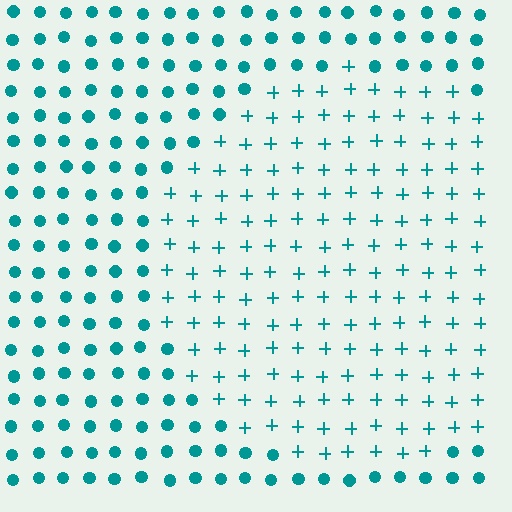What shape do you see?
I see a circle.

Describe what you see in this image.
The image is filled with small teal elements arranged in a uniform grid. A circle-shaped region contains plus signs, while the surrounding area contains circles. The boundary is defined purely by the change in element shape.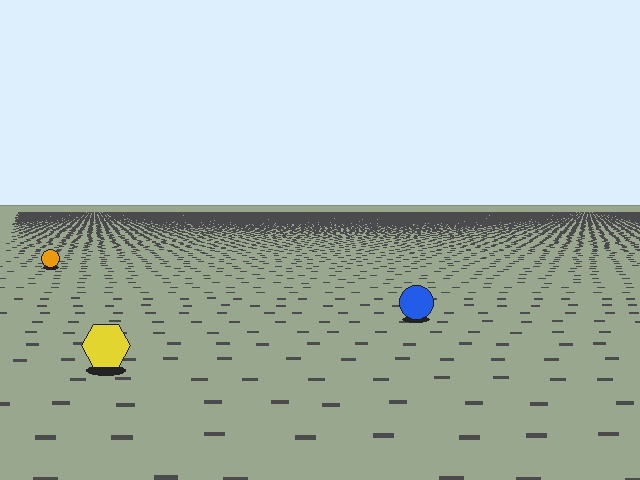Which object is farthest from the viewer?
The orange circle is farthest from the viewer. It appears smaller and the ground texture around it is denser.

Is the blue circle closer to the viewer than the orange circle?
Yes. The blue circle is closer — you can tell from the texture gradient: the ground texture is coarser near it.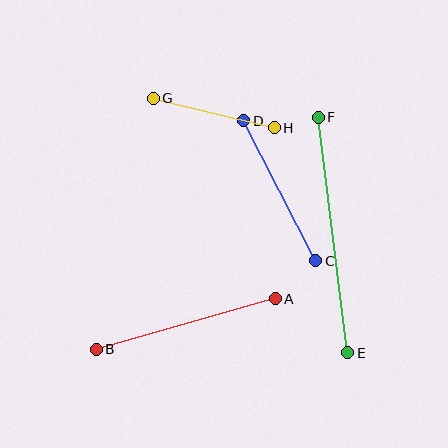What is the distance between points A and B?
The distance is approximately 186 pixels.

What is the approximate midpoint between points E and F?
The midpoint is at approximately (333, 235) pixels.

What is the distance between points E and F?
The distance is approximately 237 pixels.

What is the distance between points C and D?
The distance is approximately 158 pixels.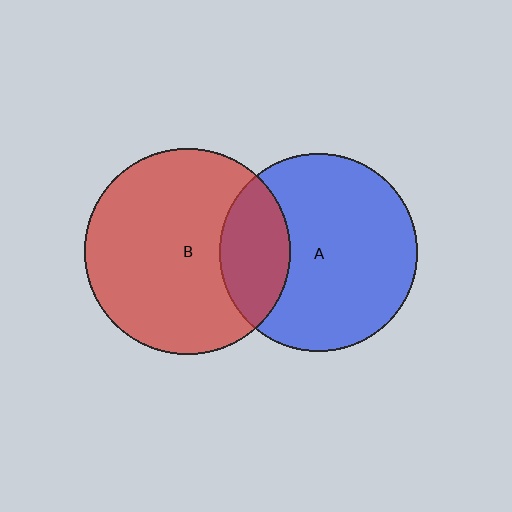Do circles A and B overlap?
Yes.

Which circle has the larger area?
Circle B (red).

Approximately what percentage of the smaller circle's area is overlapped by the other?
Approximately 25%.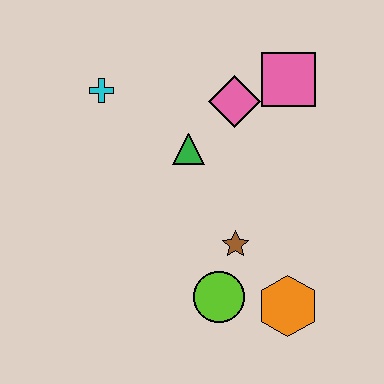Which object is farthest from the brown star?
The cyan cross is farthest from the brown star.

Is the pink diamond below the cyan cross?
Yes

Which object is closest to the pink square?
The pink diamond is closest to the pink square.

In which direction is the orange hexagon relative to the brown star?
The orange hexagon is below the brown star.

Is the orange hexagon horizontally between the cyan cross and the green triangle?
No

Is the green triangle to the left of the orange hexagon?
Yes